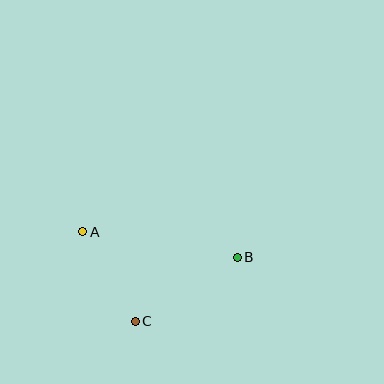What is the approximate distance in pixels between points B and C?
The distance between B and C is approximately 120 pixels.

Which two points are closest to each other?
Points A and C are closest to each other.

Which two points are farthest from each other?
Points A and B are farthest from each other.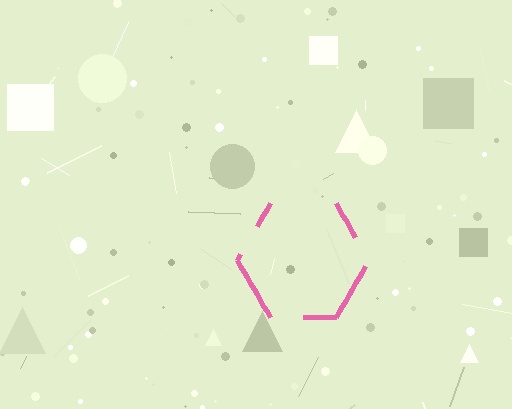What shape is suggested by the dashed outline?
The dashed outline suggests a hexagon.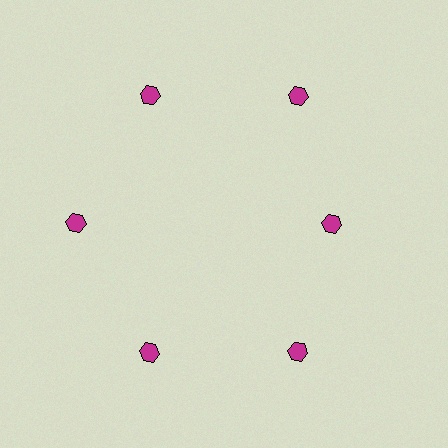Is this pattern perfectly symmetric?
No. The 6 magenta hexagons are arranged in a ring, but one element near the 3 o'clock position is pulled inward toward the center, breaking the 6-fold rotational symmetry.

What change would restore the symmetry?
The symmetry would be restored by moving it outward, back onto the ring so that all 6 hexagons sit at equal angles and equal distance from the center.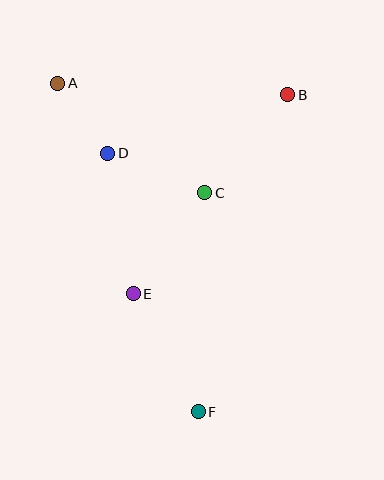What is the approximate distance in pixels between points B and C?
The distance between B and C is approximately 129 pixels.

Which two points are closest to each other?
Points A and D are closest to each other.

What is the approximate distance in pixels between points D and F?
The distance between D and F is approximately 274 pixels.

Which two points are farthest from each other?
Points A and F are farthest from each other.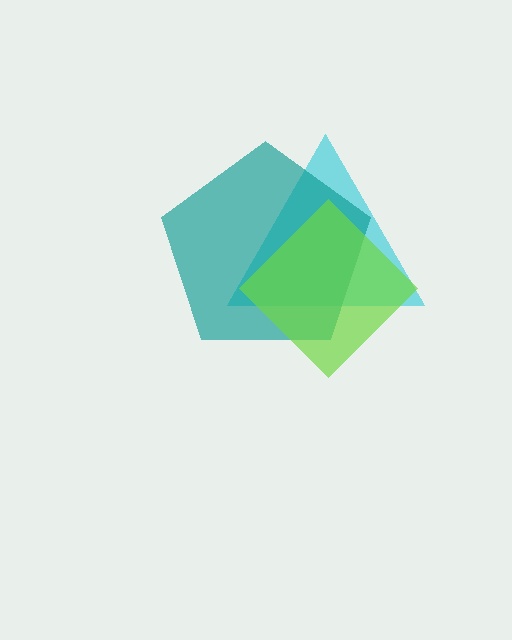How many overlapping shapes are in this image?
There are 3 overlapping shapes in the image.